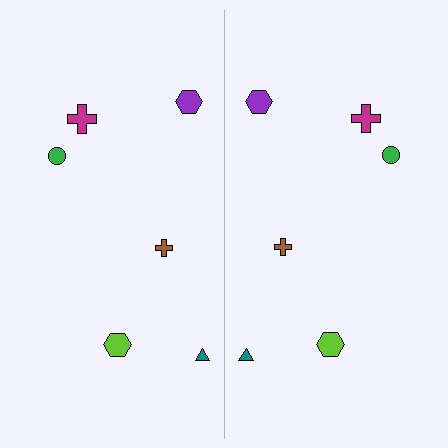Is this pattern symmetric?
Yes, this pattern has bilateral (reflection) symmetry.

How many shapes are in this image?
There are 12 shapes in this image.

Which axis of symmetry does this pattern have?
The pattern has a vertical axis of symmetry running through the center of the image.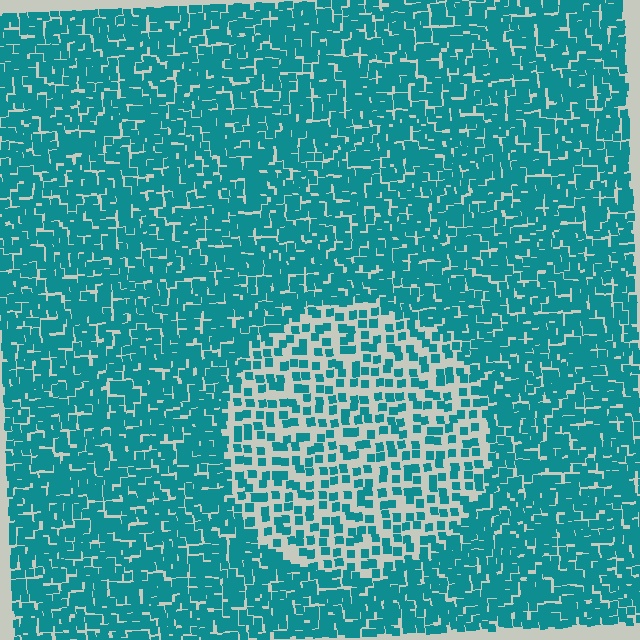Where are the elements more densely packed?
The elements are more densely packed outside the circle boundary.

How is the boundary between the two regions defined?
The boundary is defined by a change in element density (approximately 2.2x ratio). All elements are the same color, size, and shape.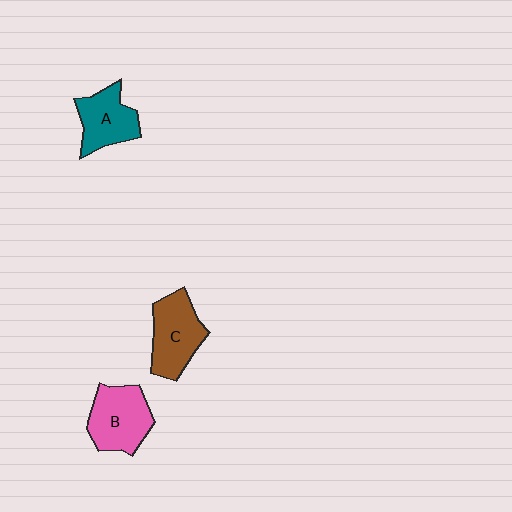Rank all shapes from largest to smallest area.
From largest to smallest: B (pink), C (brown), A (teal).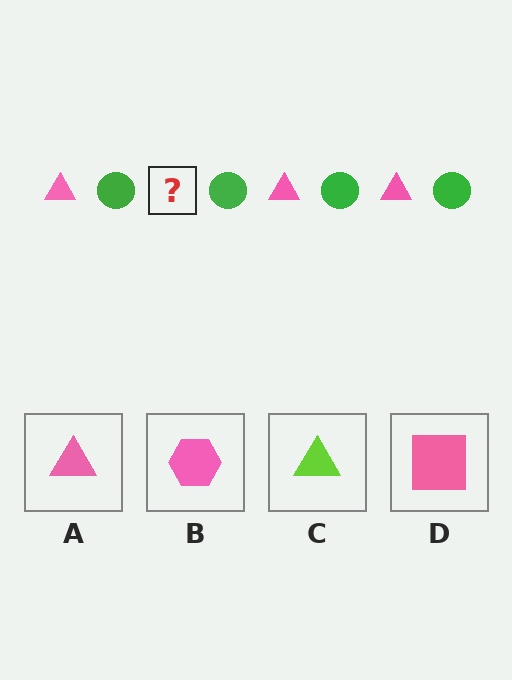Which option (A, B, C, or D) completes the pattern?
A.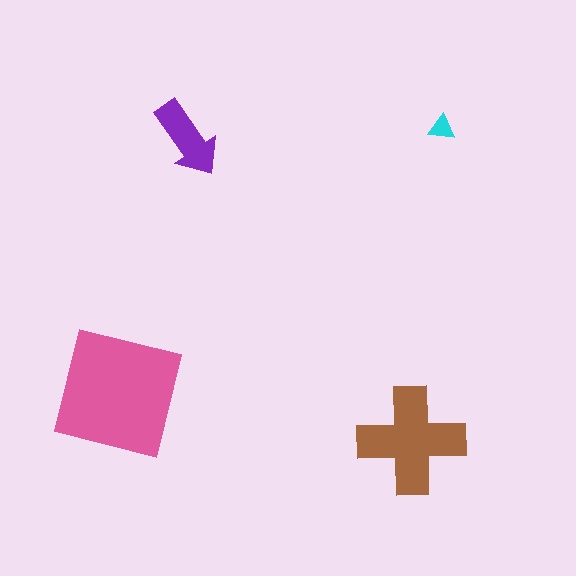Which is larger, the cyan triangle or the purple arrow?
The purple arrow.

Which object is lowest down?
The brown cross is bottommost.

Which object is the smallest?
The cyan triangle.